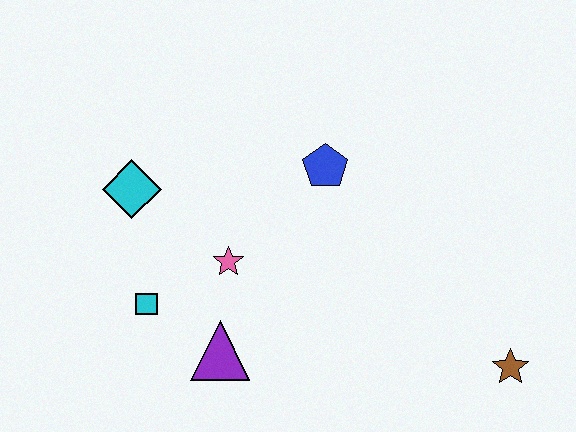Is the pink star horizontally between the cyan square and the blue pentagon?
Yes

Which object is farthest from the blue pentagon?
The brown star is farthest from the blue pentagon.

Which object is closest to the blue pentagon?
The pink star is closest to the blue pentagon.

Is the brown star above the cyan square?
No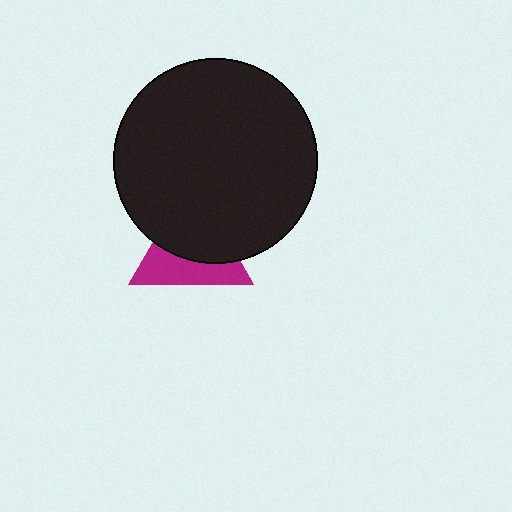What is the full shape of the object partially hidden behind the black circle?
The partially hidden object is a magenta triangle.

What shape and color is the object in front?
The object in front is a black circle.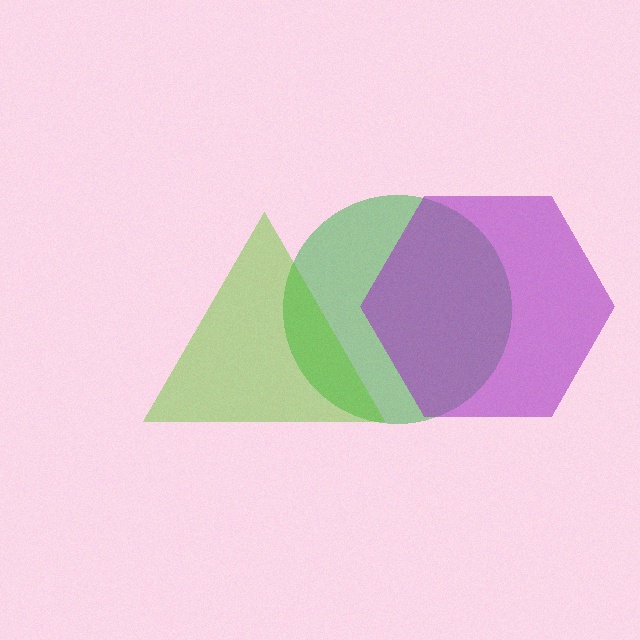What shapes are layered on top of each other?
The layered shapes are: a green circle, a lime triangle, a purple hexagon.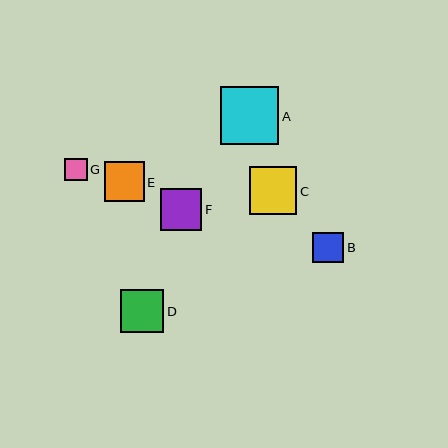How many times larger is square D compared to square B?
Square D is approximately 1.4 times the size of square B.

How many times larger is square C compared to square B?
Square C is approximately 1.5 times the size of square B.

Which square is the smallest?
Square G is the smallest with a size of approximately 22 pixels.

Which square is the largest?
Square A is the largest with a size of approximately 58 pixels.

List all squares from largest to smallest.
From largest to smallest: A, C, D, F, E, B, G.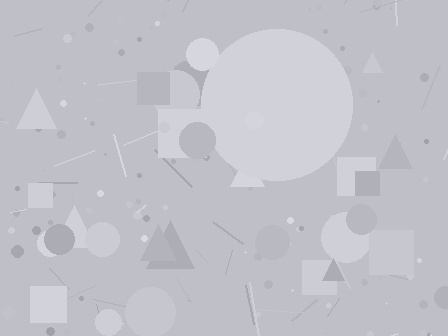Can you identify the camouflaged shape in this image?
The camouflaged shape is a circle.